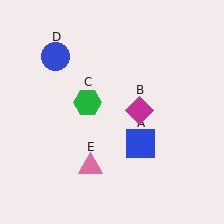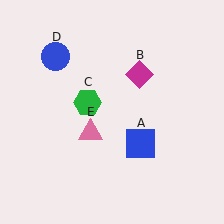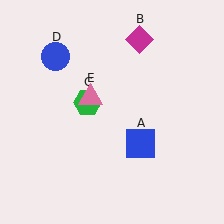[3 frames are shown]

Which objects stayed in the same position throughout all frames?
Blue square (object A) and green hexagon (object C) and blue circle (object D) remained stationary.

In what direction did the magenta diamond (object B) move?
The magenta diamond (object B) moved up.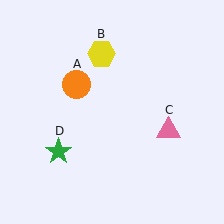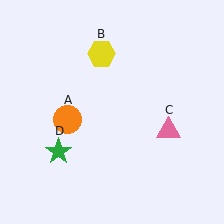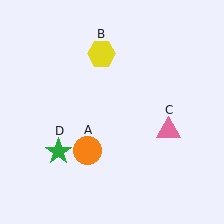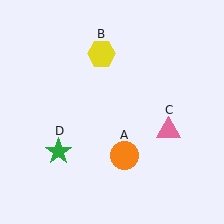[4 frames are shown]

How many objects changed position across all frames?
1 object changed position: orange circle (object A).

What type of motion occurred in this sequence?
The orange circle (object A) rotated counterclockwise around the center of the scene.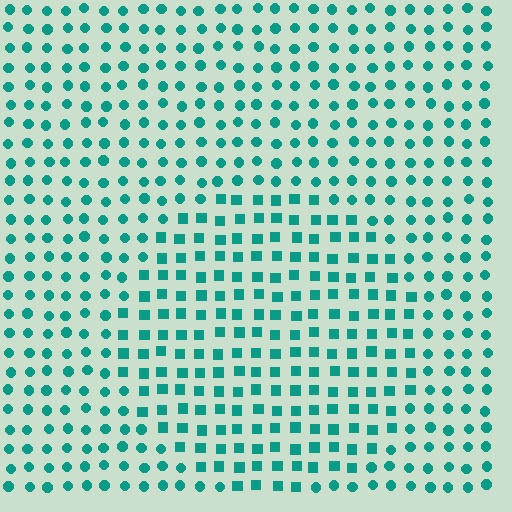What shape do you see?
I see a circle.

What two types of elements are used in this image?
The image uses squares inside the circle region and circles outside it.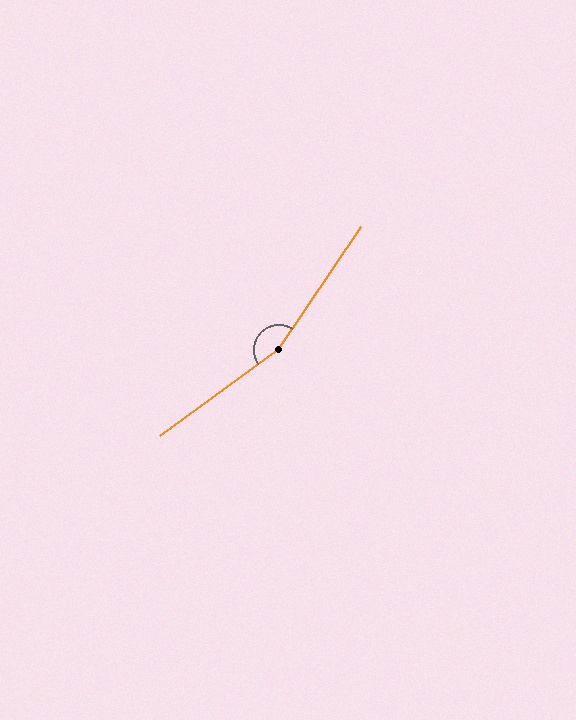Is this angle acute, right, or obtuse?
It is obtuse.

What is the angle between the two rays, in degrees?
Approximately 160 degrees.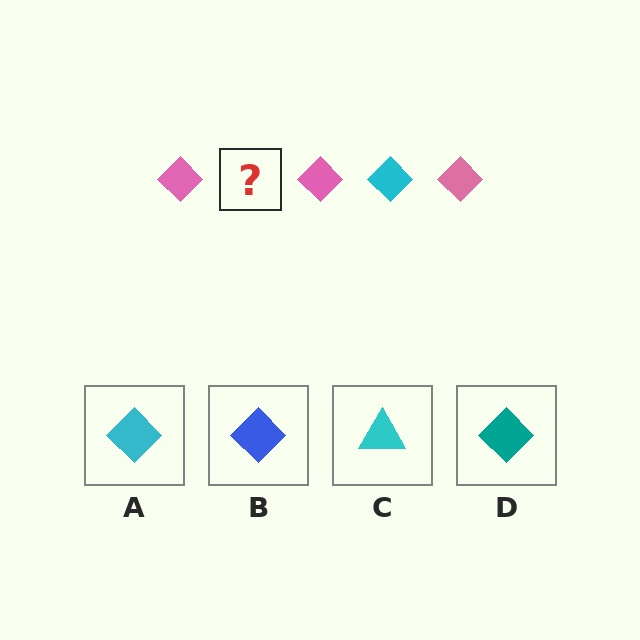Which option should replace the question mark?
Option A.